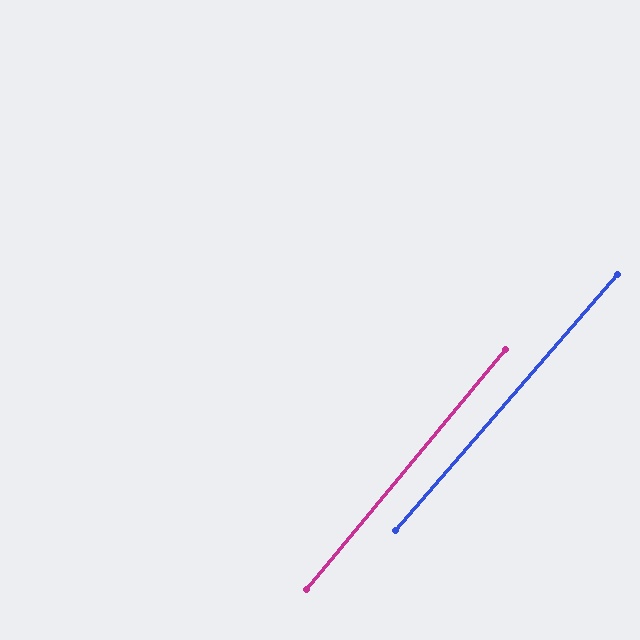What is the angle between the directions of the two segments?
Approximately 1 degree.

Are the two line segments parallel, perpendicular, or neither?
Parallel — their directions differ by only 1.3°.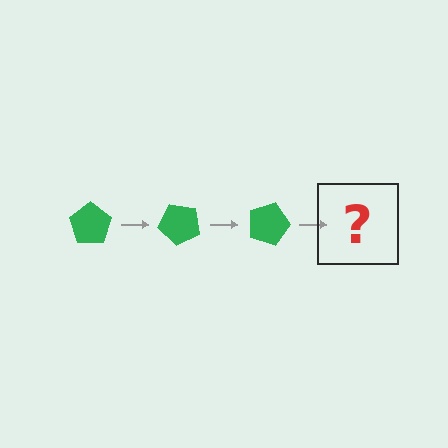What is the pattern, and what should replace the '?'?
The pattern is that the pentagon rotates 45 degrees each step. The '?' should be a green pentagon rotated 135 degrees.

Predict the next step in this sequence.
The next step is a green pentagon rotated 135 degrees.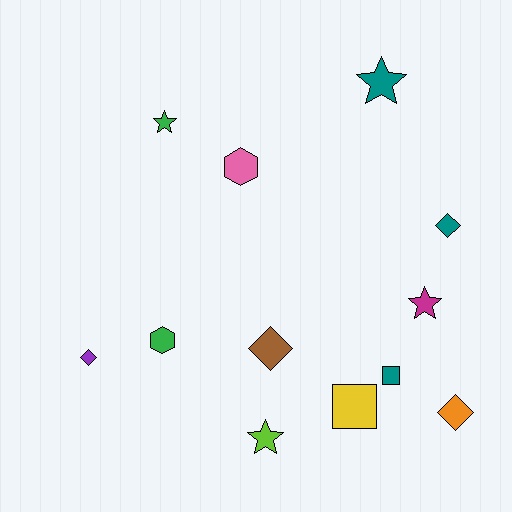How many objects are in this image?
There are 12 objects.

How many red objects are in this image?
There are no red objects.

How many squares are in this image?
There are 2 squares.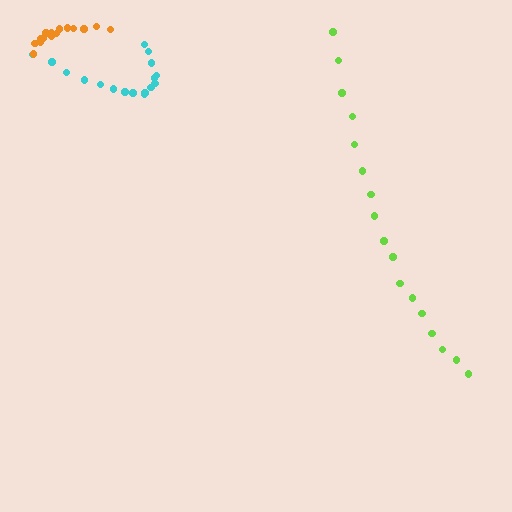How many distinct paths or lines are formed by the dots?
There are 3 distinct paths.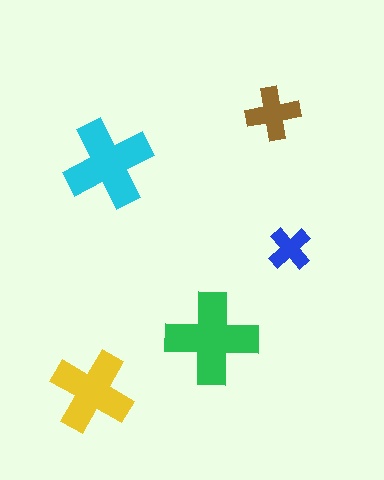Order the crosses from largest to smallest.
the green one, the cyan one, the yellow one, the brown one, the blue one.